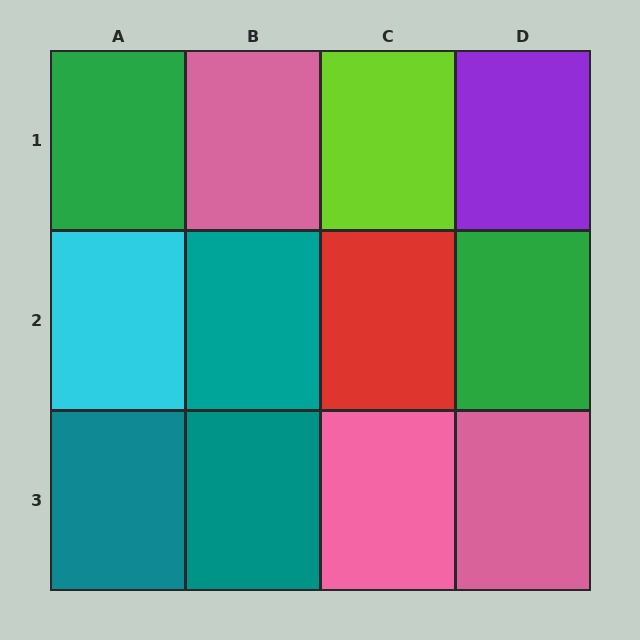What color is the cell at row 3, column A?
Teal.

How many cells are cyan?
1 cell is cyan.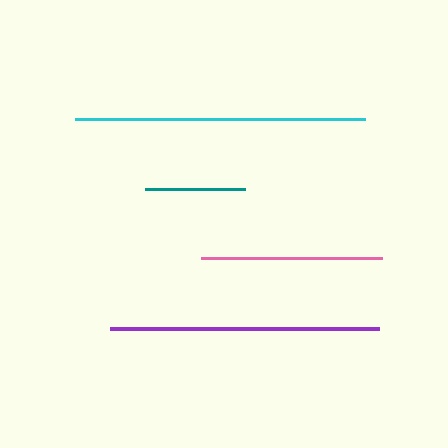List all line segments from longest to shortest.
From longest to shortest: cyan, purple, pink, teal.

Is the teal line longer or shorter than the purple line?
The purple line is longer than the teal line.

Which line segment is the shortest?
The teal line is the shortest at approximately 101 pixels.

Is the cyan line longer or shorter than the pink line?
The cyan line is longer than the pink line.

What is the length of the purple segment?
The purple segment is approximately 268 pixels long.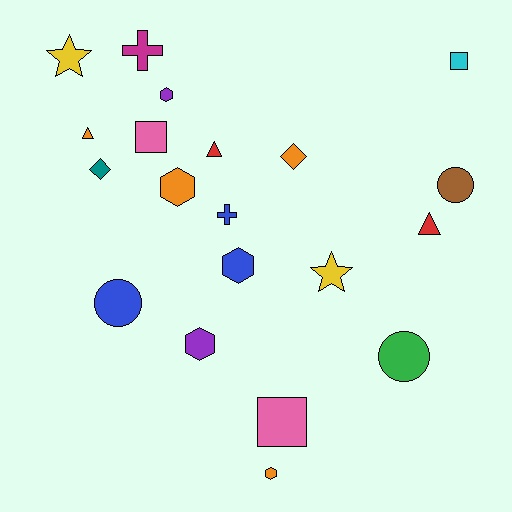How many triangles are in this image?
There are 3 triangles.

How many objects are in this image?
There are 20 objects.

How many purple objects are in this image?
There are 2 purple objects.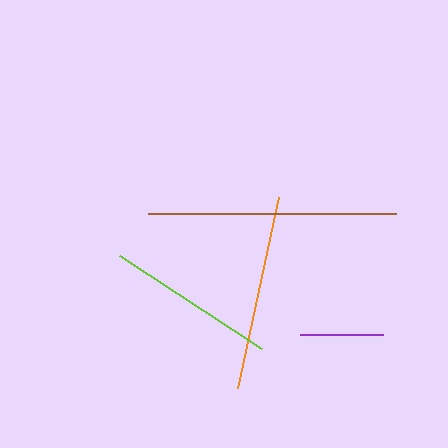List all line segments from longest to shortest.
From longest to shortest: brown, orange, lime, purple.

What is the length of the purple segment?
The purple segment is approximately 83 pixels long.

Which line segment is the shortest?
The purple line is the shortest at approximately 83 pixels.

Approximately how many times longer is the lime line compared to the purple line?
The lime line is approximately 2.1 times the length of the purple line.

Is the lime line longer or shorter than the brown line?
The brown line is longer than the lime line.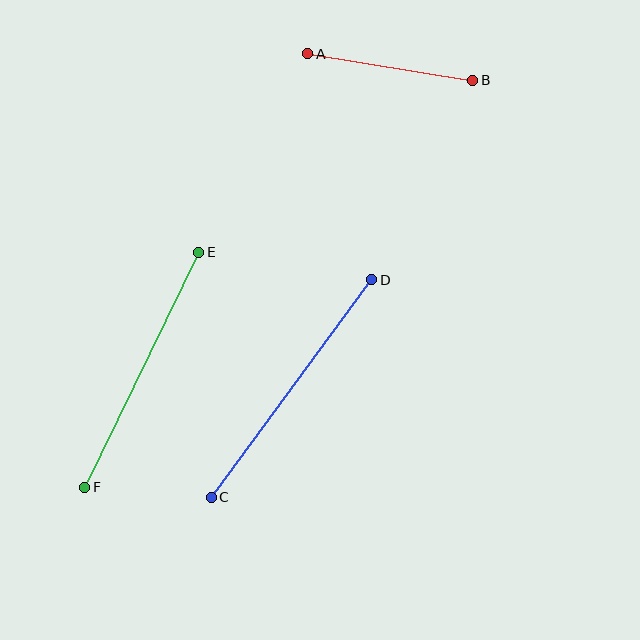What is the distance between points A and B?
The distance is approximately 167 pixels.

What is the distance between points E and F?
The distance is approximately 261 pixels.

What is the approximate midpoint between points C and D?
The midpoint is at approximately (291, 388) pixels.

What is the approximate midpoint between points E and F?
The midpoint is at approximately (142, 370) pixels.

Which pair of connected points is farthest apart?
Points C and D are farthest apart.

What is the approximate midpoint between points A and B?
The midpoint is at approximately (390, 67) pixels.